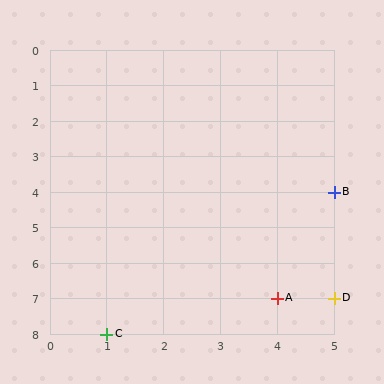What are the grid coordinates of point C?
Point C is at grid coordinates (1, 8).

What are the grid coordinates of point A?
Point A is at grid coordinates (4, 7).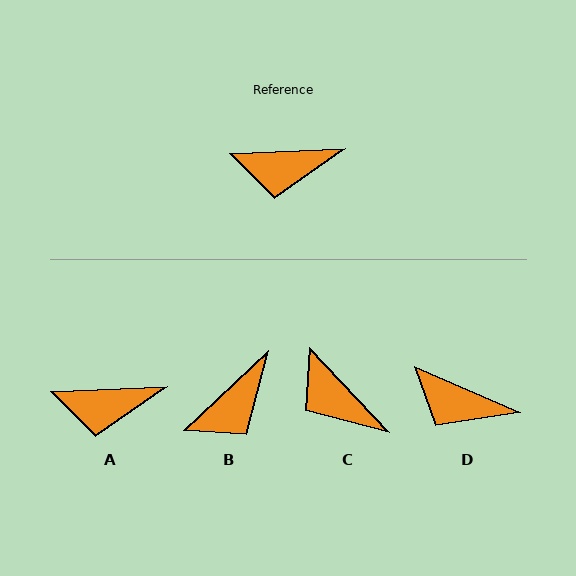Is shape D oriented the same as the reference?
No, it is off by about 26 degrees.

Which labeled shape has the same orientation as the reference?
A.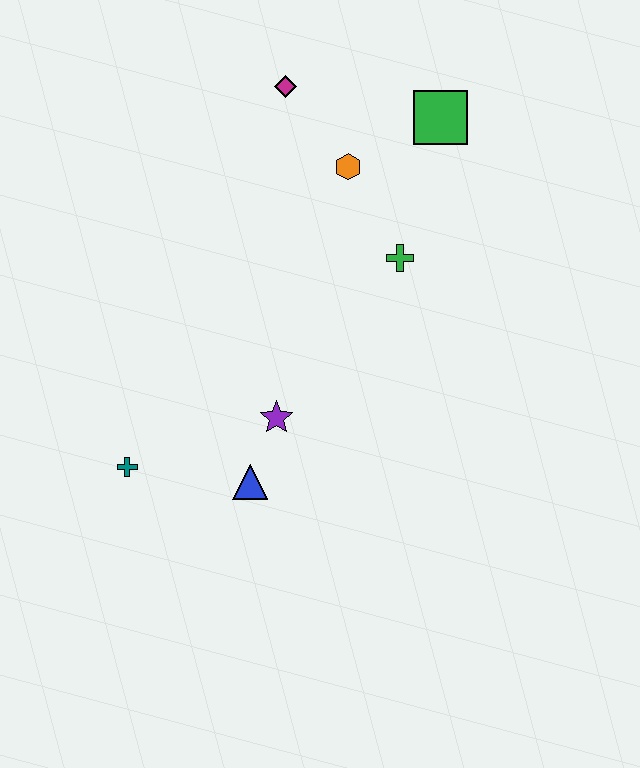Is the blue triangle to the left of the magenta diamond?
Yes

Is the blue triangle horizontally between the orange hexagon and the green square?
No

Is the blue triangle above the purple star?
No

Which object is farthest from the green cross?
The teal cross is farthest from the green cross.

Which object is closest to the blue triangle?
The purple star is closest to the blue triangle.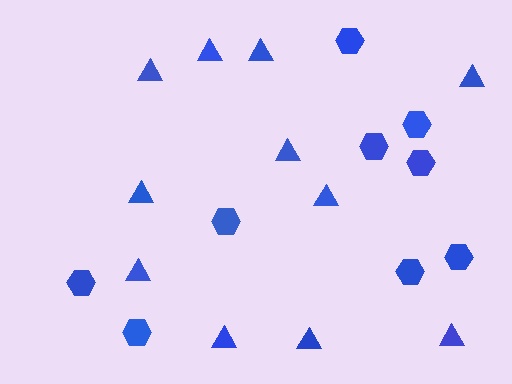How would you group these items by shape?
There are 2 groups: one group of triangles (11) and one group of hexagons (9).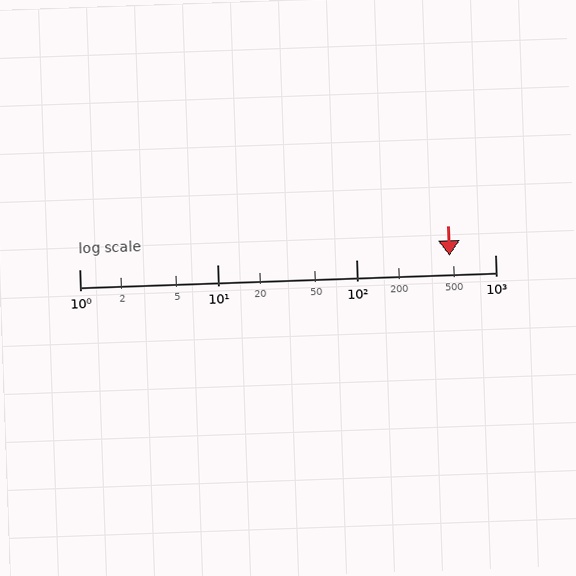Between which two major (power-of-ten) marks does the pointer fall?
The pointer is between 100 and 1000.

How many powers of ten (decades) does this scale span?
The scale spans 3 decades, from 1 to 1000.